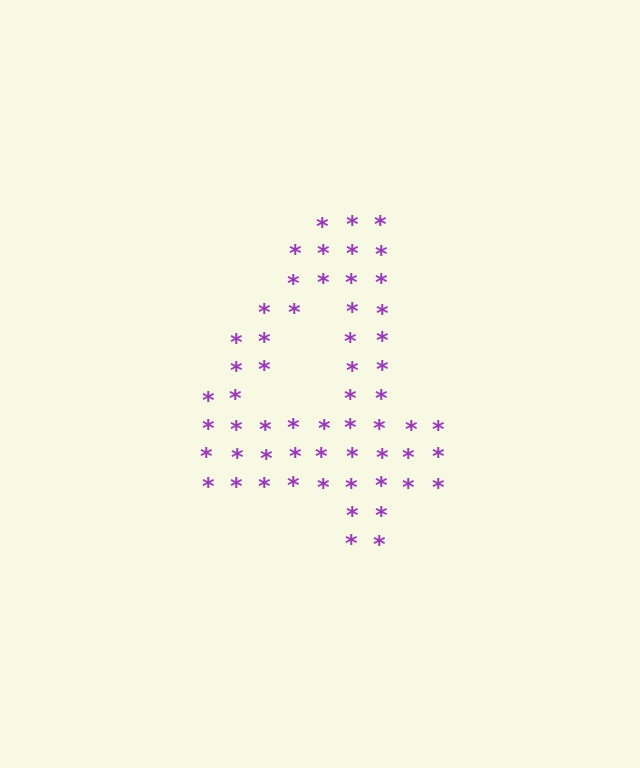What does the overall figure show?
The overall figure shows the digit 4.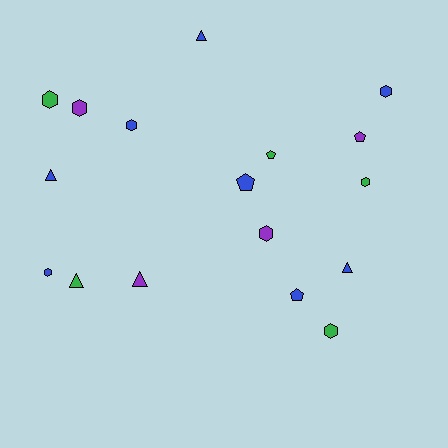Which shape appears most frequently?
Hexagon, with 8 objects.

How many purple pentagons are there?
There is 1 purple pentagon.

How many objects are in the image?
There are 17 objects.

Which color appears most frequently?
Blue, with 8 objects.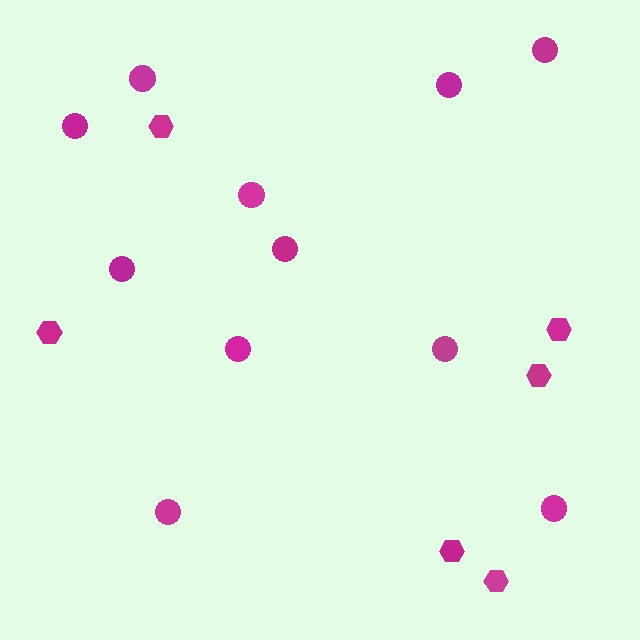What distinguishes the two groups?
There are 2 groups: one group of circles (11) and one group of hexagons (6).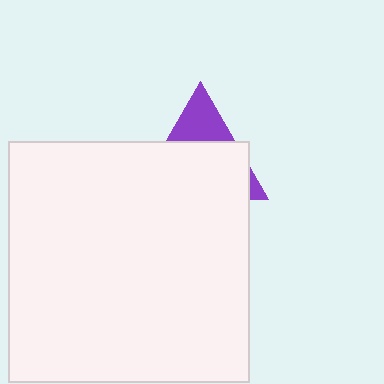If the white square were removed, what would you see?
You would see the complete purple triangle.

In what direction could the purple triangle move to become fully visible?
The purple triangle could move up. That would shift it out from behind the white square entirely.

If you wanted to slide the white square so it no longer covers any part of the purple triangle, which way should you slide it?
Slide it down — that is the most direct way to separate the two shapes.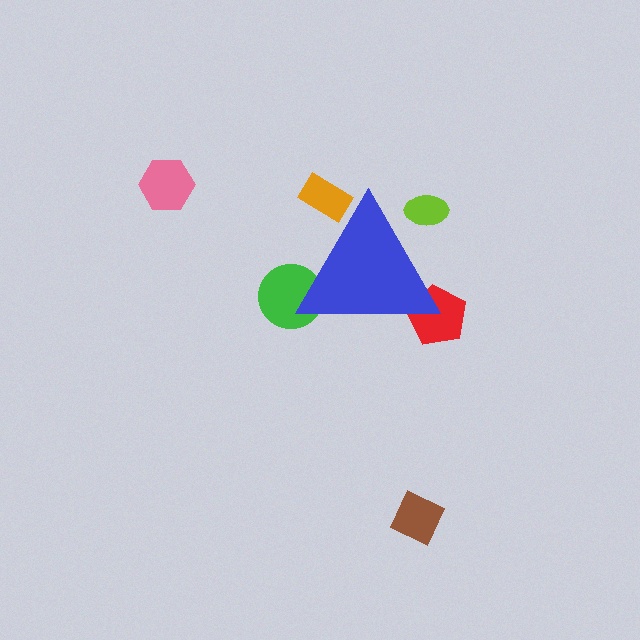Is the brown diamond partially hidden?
No, the brown diamond is fully visible.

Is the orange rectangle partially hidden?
Yes, the orange rectangle is partially hidden behind the blue triangle.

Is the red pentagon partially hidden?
Yes, the red pentagon is partially hidden behind the blue triangle.